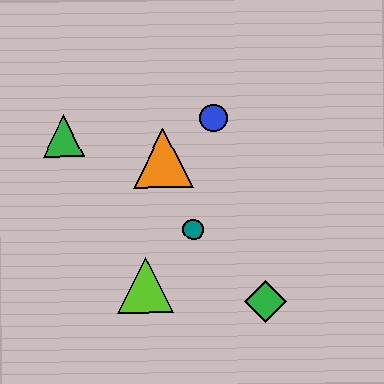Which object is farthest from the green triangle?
The green diamond is farthest from the green triangle.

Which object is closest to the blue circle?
The orange triangle is closest to the blue circle.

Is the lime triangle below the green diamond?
No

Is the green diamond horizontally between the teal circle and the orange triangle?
No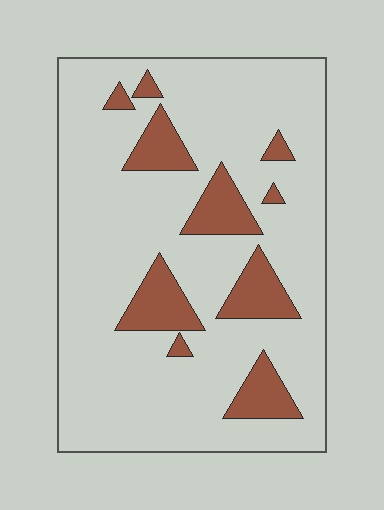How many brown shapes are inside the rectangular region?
10.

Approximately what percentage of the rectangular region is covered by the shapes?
Approximately 15%.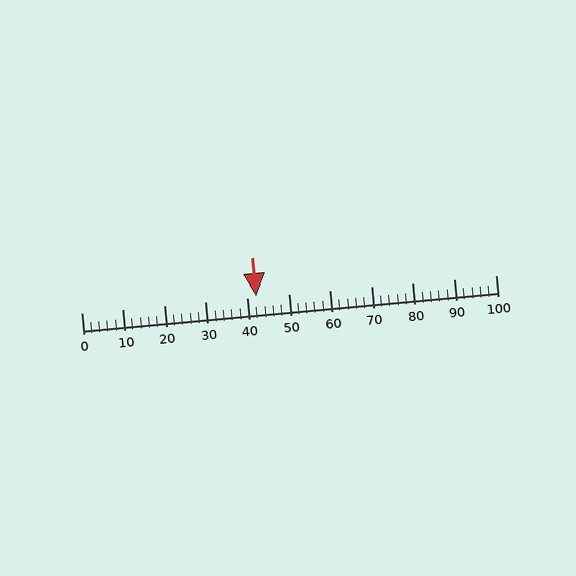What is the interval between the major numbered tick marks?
The major tick marks are spaced 10 units apart.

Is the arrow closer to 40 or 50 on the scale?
The arrow is closer to 40.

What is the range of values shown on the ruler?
The ruler shows values from 0 to 100.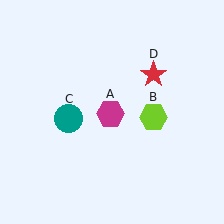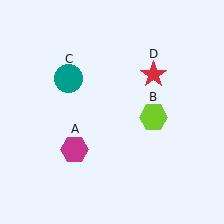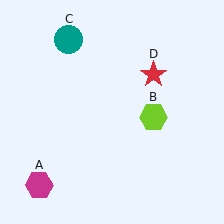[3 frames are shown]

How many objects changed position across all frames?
2 objects changed position: magenta hexagon (object A), teal circle (object C).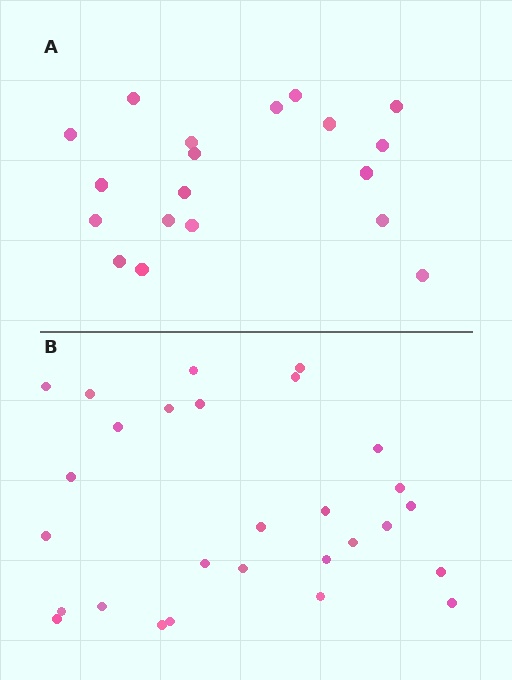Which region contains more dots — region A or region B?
Region B (the bottom region) has more dots.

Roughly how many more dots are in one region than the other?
Region B has roughly 8 or so more dots than region A.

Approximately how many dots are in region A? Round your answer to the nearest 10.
About 20 dots. (The exact count is 19, which rounds to 20.)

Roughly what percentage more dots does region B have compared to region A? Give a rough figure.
About 45% more.